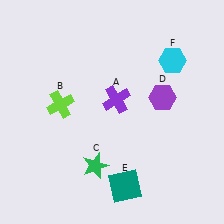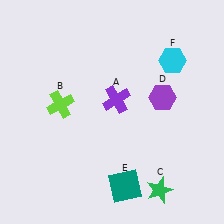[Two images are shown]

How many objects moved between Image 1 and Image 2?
1 object moved between the two images.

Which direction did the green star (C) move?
The green star (C) moved right.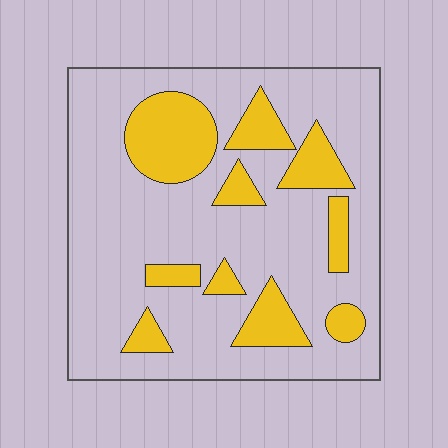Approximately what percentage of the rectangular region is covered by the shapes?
Approximately 25%.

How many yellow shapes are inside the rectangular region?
10.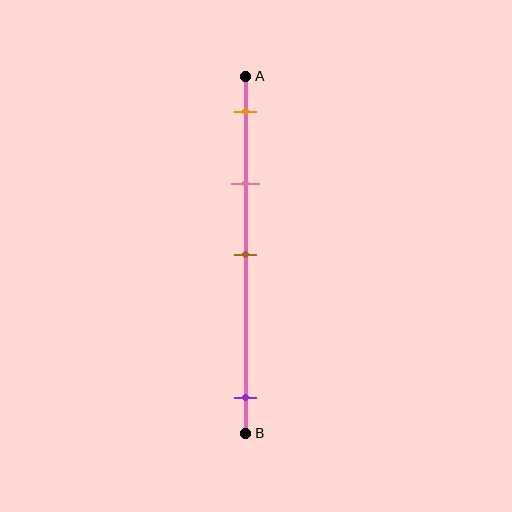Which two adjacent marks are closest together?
The orange and pink marks are the closest adjacent pair.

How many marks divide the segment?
There are 4 marks dividing the segment.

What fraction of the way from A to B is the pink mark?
The pink mark is approximately 30% (0.3) of the way from A to B.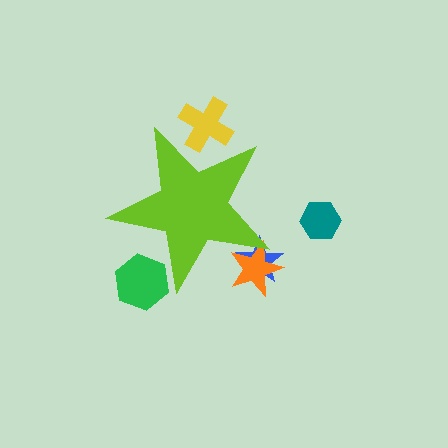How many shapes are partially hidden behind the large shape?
4 shapes are partially hidden.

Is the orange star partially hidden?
Yes, the orange star is partially hidden behind the lime star.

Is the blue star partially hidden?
Yes, the blue star is partially hidden behind the lime star.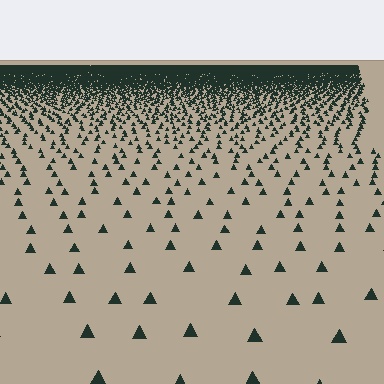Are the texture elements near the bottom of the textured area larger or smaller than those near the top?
Larger. Near the bottom, elements are closer to the viewer and appear at a bigger on-screen size.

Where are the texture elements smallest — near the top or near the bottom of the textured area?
Near the top.